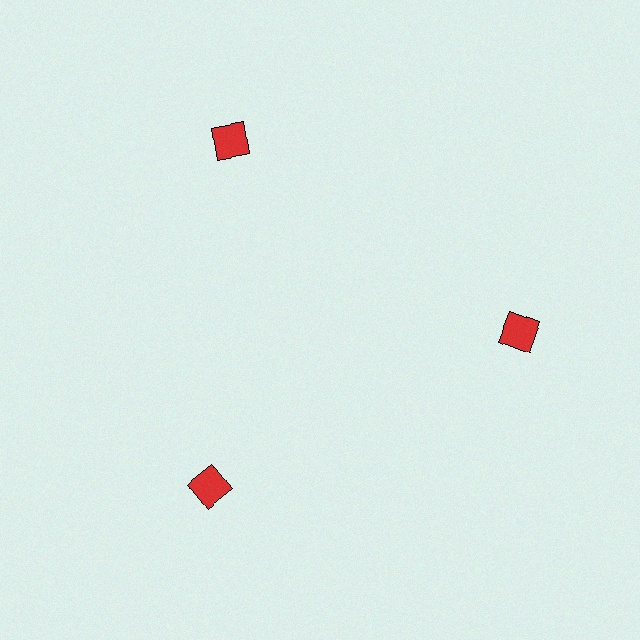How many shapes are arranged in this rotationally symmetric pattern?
There are 3 shapes, arranged in 3 groups of 1.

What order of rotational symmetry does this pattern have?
This pattern has 3-fold rotational symmetry.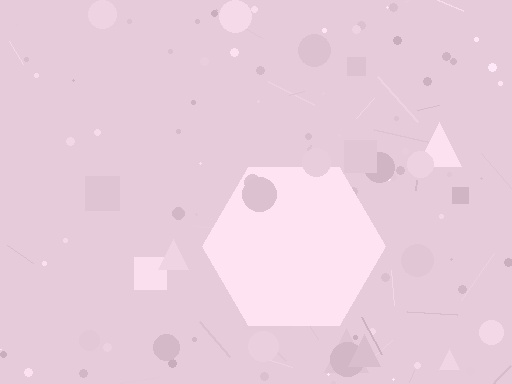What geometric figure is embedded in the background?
A hexagon is embedded in the background.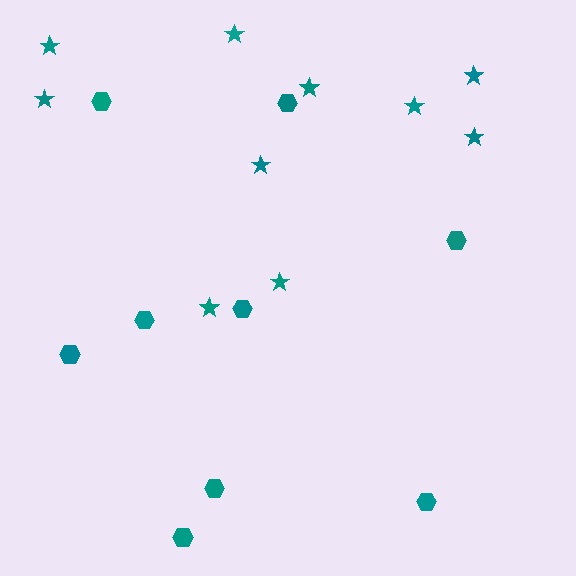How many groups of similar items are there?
There are 2 groups: one group of stars (10) and one group of hexagons (9).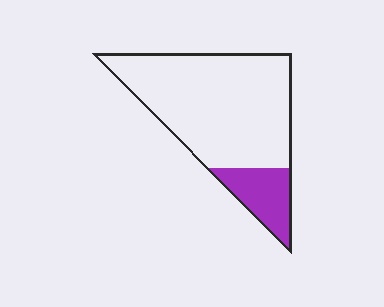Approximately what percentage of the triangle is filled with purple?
Approximately 20%.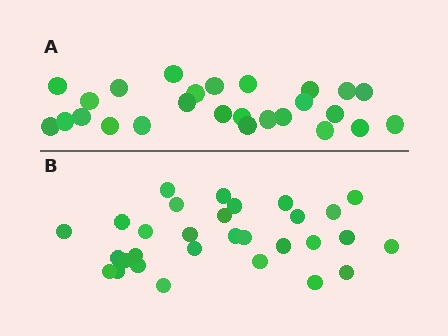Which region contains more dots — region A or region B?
Region B (the bottom region) has more dots.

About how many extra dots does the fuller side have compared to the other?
Region B has about 4 more dots than region A.